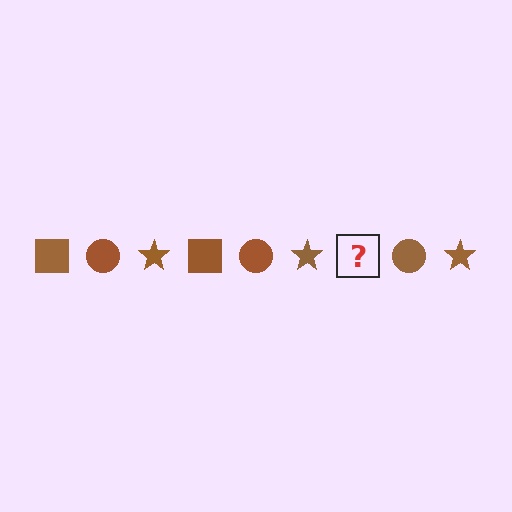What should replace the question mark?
The question mark should be replaced with a brown square.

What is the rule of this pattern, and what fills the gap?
The rule is that the pattern cycles through square, circle, star shapes in brown. The gap should be filled with a brown square.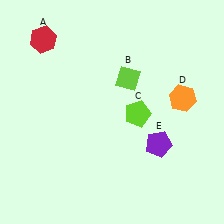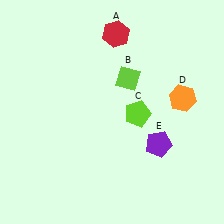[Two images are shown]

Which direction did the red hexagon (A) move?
The red hexagon (A) moved right.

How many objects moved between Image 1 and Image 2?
1 object moved between the two images.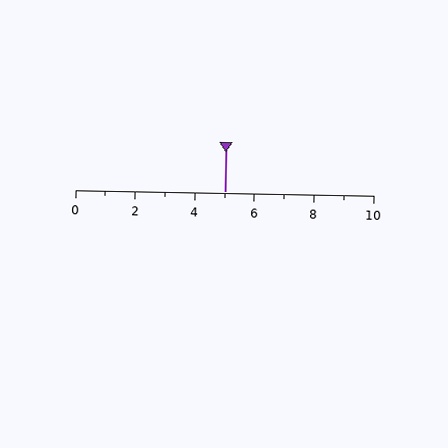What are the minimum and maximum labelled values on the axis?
The axis runs from 0 to 10.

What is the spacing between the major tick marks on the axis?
The major ticks are spaced 2 apart.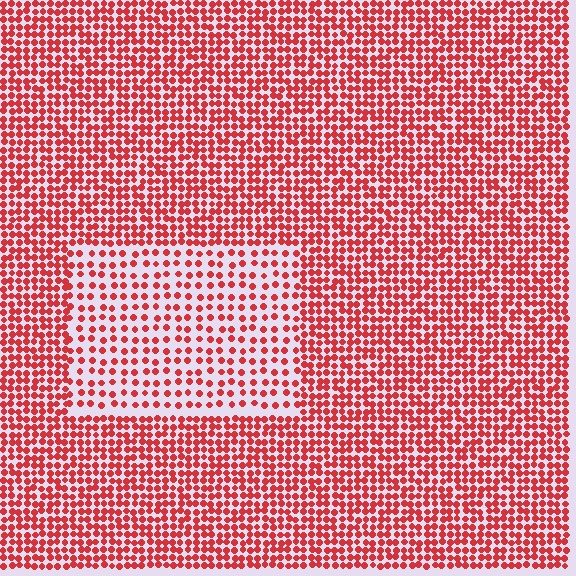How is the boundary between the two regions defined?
The boundary is defined by a change in element density (approximately 2.0x ratio). All elements are the same color, size, and shape.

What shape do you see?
I see a rectangle.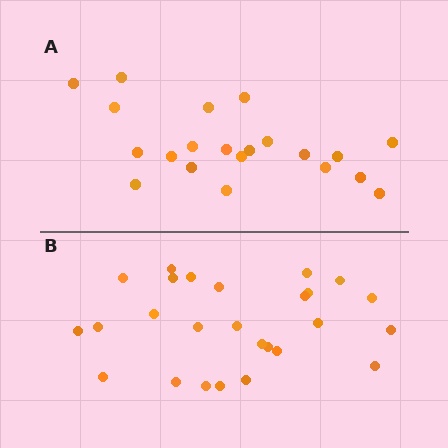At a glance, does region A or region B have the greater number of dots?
Region B (the bottom region) has more dots.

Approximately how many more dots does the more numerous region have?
Region B has about 5 more dots than region A.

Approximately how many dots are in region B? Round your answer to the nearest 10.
About 30 dots. (The exact count is 26, which rounds to 30.)